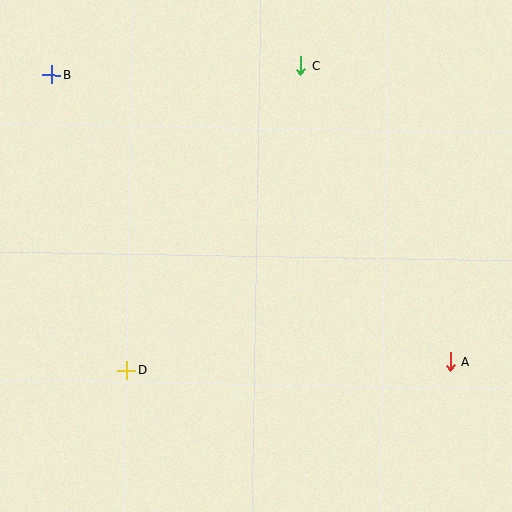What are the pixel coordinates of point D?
Point D is at (127, 370).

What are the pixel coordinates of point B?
Point B is at (52, 75).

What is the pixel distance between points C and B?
The distance between C and B is 250 pixels.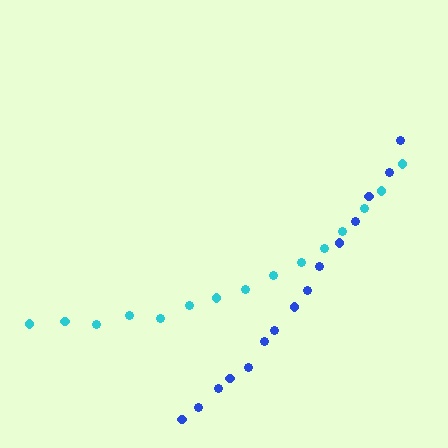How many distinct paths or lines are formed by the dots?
There are 2 distinct paths.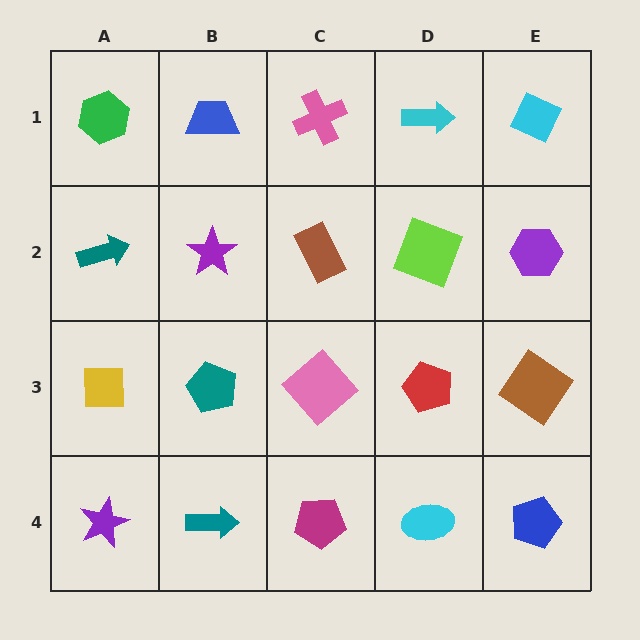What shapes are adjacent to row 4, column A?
A yellow square (row 3, column A), a teal arrow (row 4, column B).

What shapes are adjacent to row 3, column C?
A brown rectangle (row 2, column C), a magenta pentagon (row 4, column C), a teal pentagon (row 3, column B), a red pentagon (row 3, column D).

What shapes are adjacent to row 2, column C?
A pink cross (row 1, column C), a pink diamond (row 3, column C), a purple star (row 2, column B), a lime square (row 2, column D).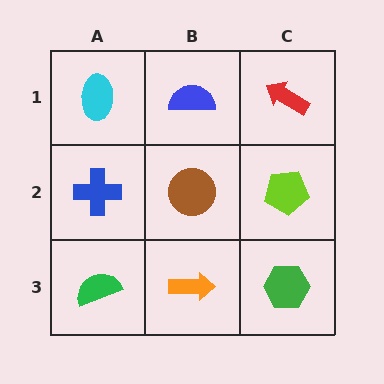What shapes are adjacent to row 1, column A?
A blue cross (row 2, column A), a blue semicircle (row 1, column B).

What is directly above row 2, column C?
A red arrow.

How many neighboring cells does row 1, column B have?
3.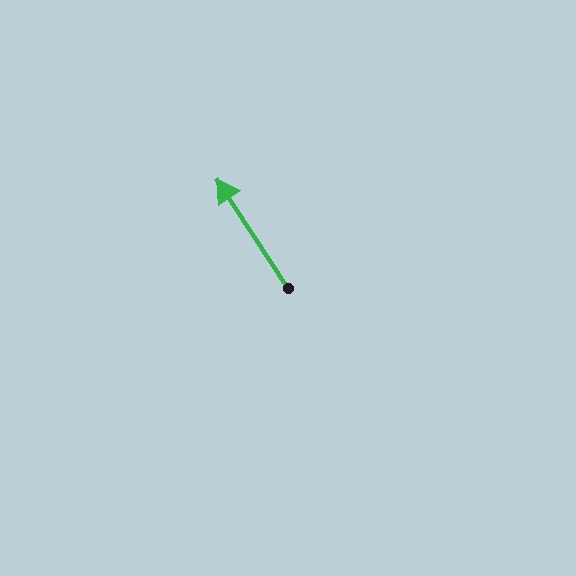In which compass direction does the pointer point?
Northwest.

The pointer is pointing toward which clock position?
Roughly 11 o'clock.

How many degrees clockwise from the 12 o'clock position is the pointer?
Approximately 327 degrees.